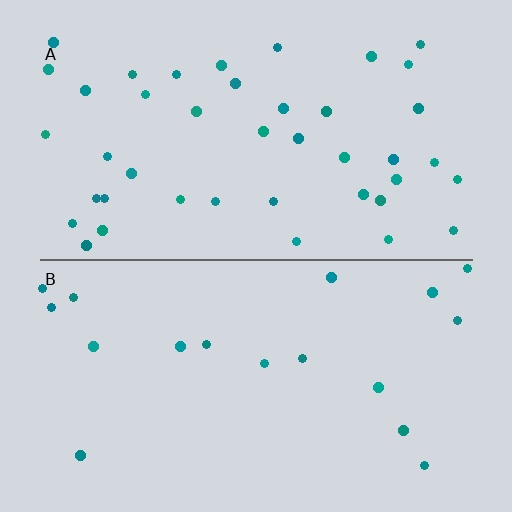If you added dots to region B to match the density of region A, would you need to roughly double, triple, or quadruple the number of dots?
Approximately double.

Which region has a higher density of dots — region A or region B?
A (the top).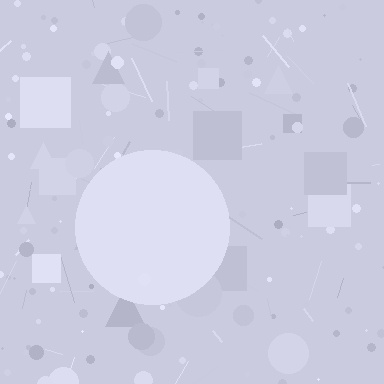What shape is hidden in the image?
A circle is hidden in the image.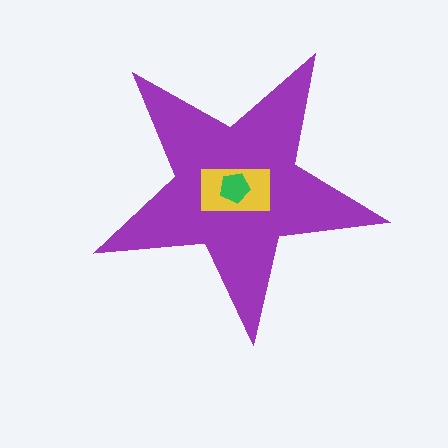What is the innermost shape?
The green pentagon.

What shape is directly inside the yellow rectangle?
The green pentagon.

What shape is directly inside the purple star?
The yellow rectangle.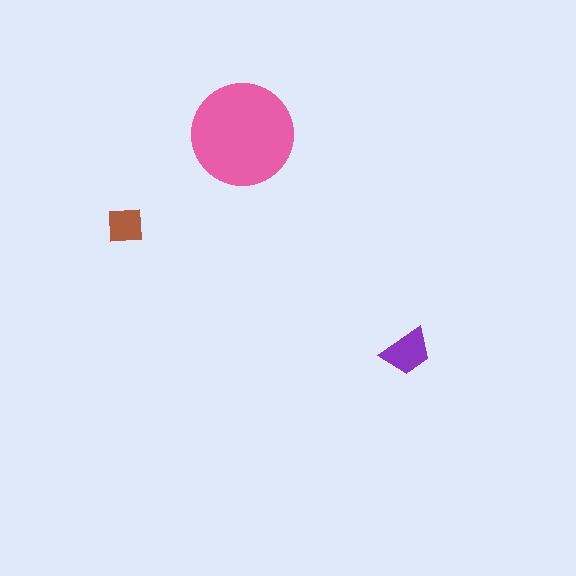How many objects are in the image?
There are 3 objects in the image.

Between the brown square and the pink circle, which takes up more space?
The pink circle.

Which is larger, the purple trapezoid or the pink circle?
The pink circle.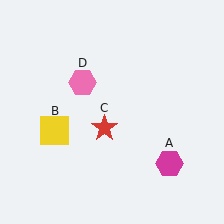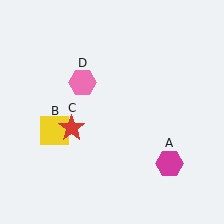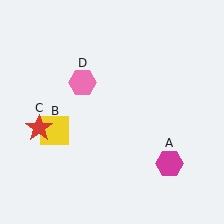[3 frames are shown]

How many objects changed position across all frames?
1 object changed position: red star (object C).